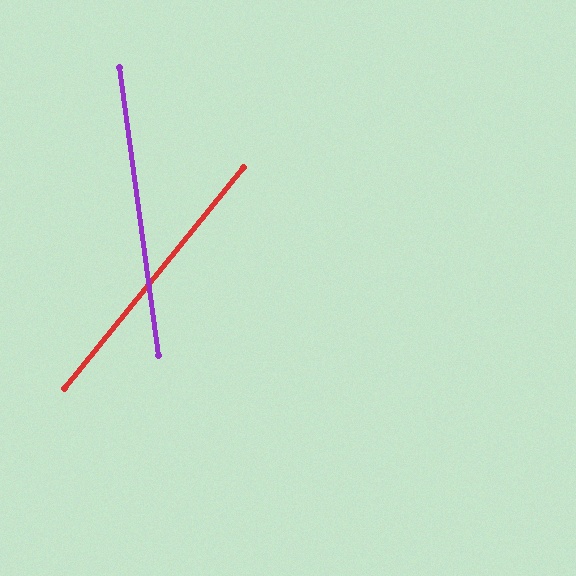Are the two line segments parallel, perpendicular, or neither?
Neither parallel nor perpendicular — they differ by about 47°.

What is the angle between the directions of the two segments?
Approximately 47 degrees.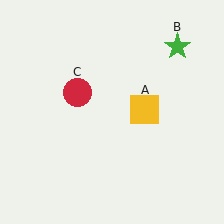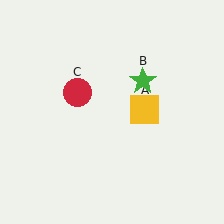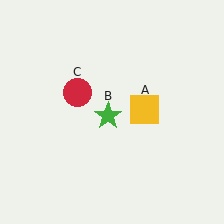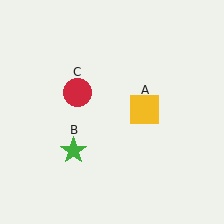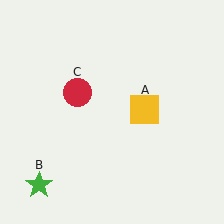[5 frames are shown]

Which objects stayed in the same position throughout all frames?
Yellow square (object A) and red circle (object C) remained stationary.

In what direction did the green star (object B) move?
The green star (object B) moved down and to the left.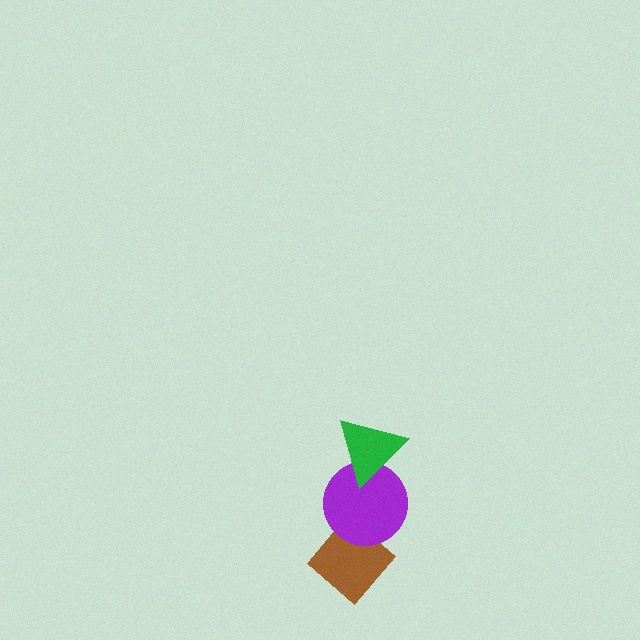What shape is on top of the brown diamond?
The purple circle is on top of the brown diamond.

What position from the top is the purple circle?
The purple circle is 2nd from the top.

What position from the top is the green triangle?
The green triangle is 1st from the top.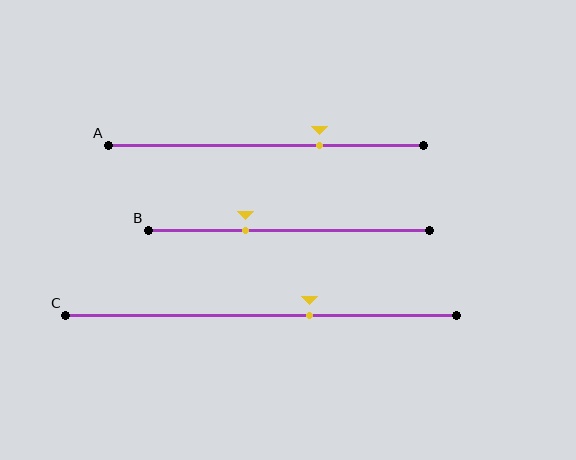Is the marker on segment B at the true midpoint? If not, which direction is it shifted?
No, the marker on segment B is shifted to the left by about 15% of the segment length.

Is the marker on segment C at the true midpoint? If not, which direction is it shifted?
No, the marker on segment C is shifted to the right by about 12% of the segment length.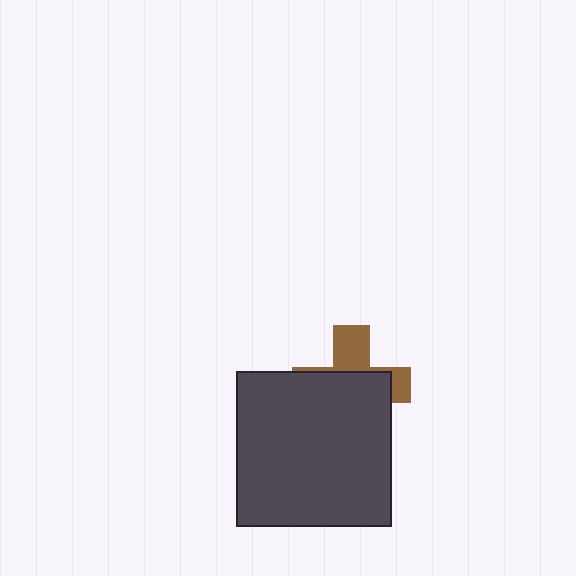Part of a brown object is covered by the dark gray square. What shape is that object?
It is a cross.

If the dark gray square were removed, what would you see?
You would see the complete brown cross.